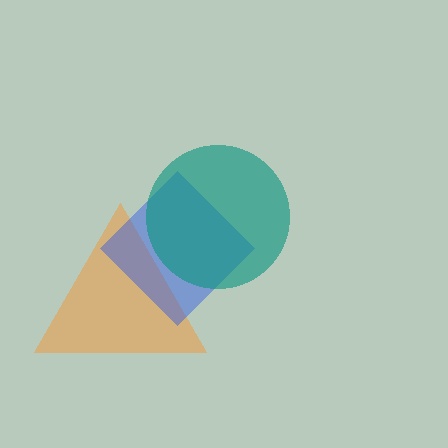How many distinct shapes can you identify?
There are 3 distinct shapes: an orange triangle, a blue diamond, a teal circle.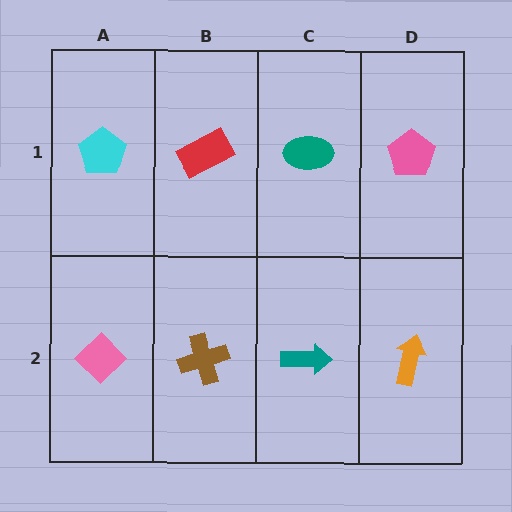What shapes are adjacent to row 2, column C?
A teal ellipse (row 1, column C), a brown cross (row 2, column B), an orange arrow (row 2, column D).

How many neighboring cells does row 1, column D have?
2.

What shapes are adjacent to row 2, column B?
A red rectangle (row 1, column B), a pink diamond (row 2, column A), a teal arrow (row 2, column C).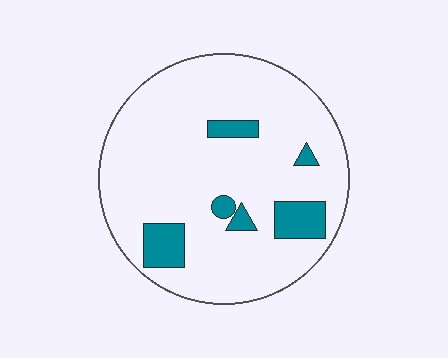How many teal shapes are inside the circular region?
6.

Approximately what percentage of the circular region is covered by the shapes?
Approximately 10%.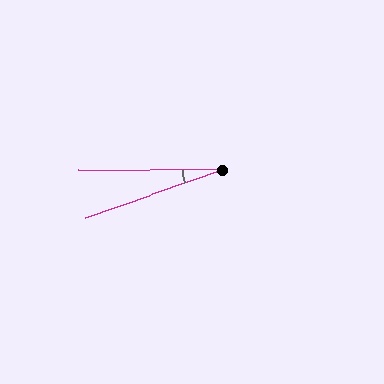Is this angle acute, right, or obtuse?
It is acute.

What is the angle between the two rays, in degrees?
Approximately 19 degrees.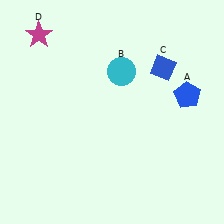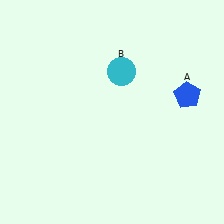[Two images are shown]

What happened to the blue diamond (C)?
The blue diamond (C) was removed in Image 2. It was in the top-right area of Image 1.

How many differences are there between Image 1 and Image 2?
There are 2 differences between the two images.